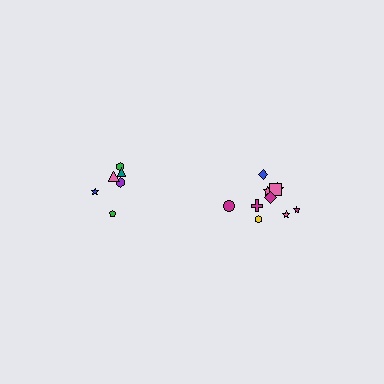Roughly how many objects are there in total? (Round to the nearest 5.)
Roughly 15 objects in total.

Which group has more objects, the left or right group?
The right group.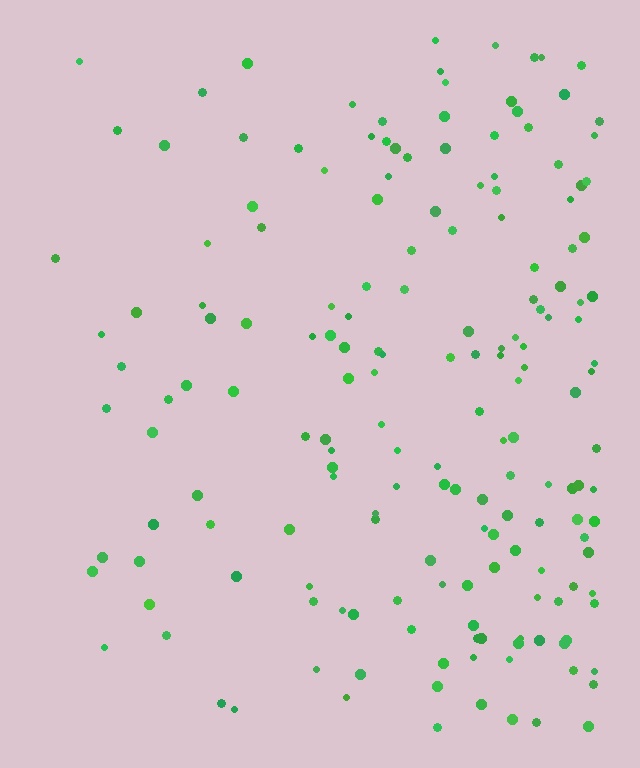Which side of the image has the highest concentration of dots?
The right.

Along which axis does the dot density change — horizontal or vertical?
Horizontal.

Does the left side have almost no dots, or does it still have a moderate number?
Still a moderate number, just noticeably fewer than the right.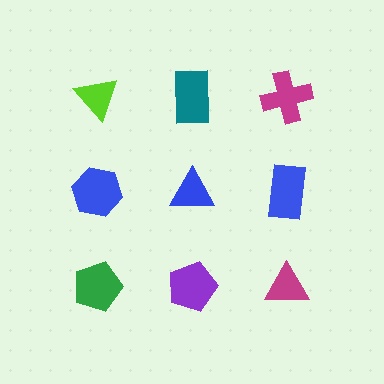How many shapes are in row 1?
3 shapes.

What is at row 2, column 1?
A blue hexagon.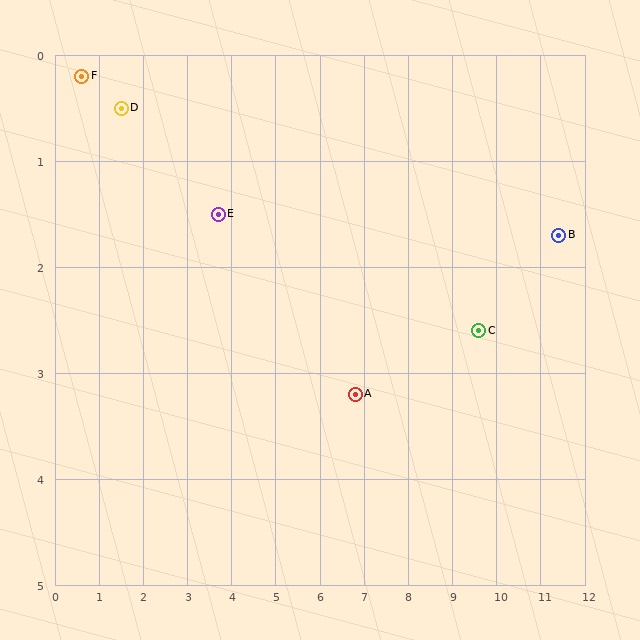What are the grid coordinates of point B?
Point B is at approximately (11.4, 1.7).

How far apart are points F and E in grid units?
Points F and E are about 3.4 grid units apart.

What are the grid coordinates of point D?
Point D is at approximately (1.5, 0.5).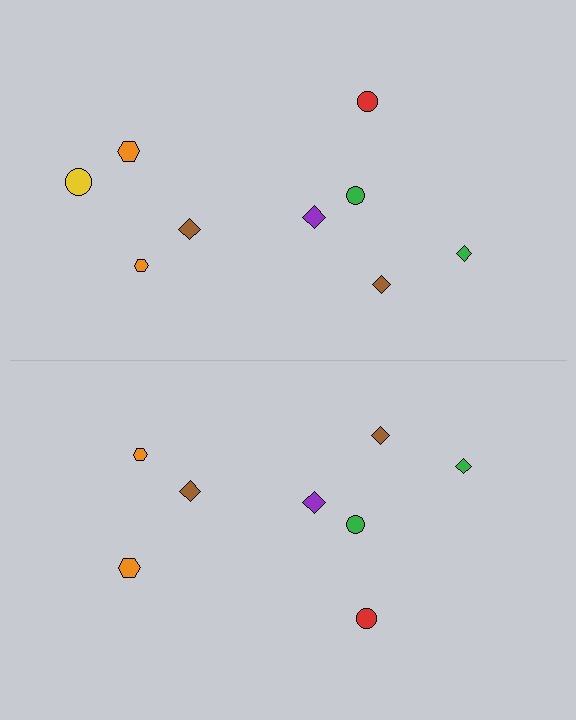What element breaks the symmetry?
A yellow circle is missing from the bottom side.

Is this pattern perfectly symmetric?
No, the pattern is not perfectly symmetric. A yellow circle is missing from the bottom side.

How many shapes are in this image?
There are 17 shapes in this image.